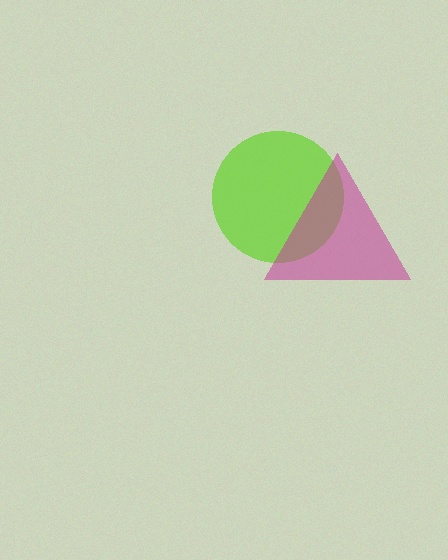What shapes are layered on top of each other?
The layered shapes are: a lime circle, a magenta triangle.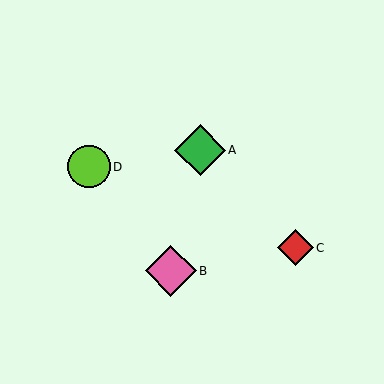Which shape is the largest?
The pink diamond (labeled B) is the largest.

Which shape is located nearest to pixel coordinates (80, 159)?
The lime circle (labeled D) at (89, 167) is nearest to that location.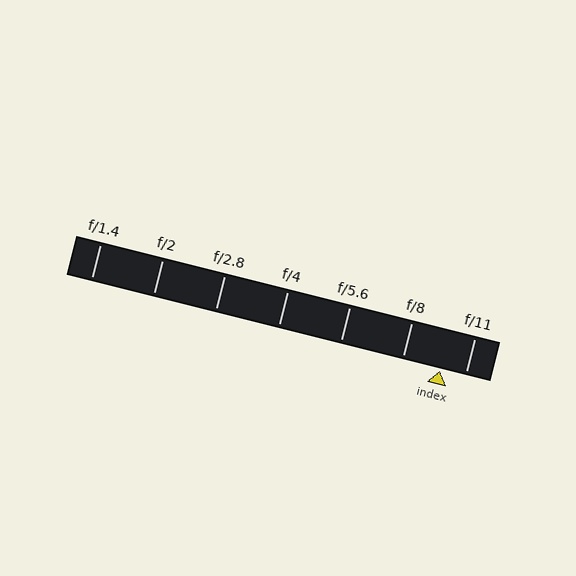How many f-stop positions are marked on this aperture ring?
There are 7 f-stop positions marked.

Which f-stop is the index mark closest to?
The index mark is closest to f/11.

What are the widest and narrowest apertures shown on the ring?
The widest aperture shown is f/1.4 and the narrowest is f/11.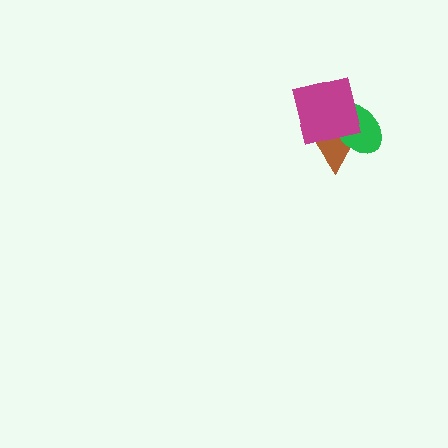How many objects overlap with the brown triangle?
2 objects overlap with the brown triangle.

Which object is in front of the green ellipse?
The magenta square is in front of the green ellipse.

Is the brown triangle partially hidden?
Yes, it is partially covered by another shape.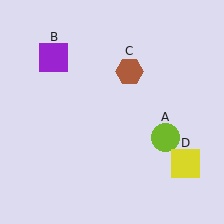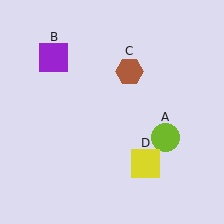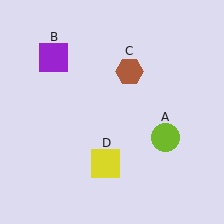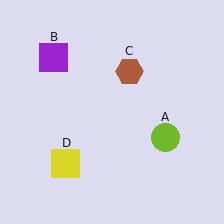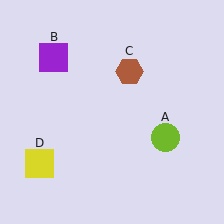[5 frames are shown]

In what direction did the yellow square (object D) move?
The yellow square (object D) moved left.